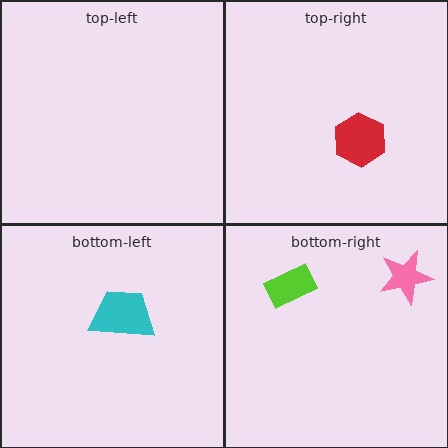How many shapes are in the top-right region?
1.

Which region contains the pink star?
The bottom-right region.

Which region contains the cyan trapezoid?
The bottom-left region.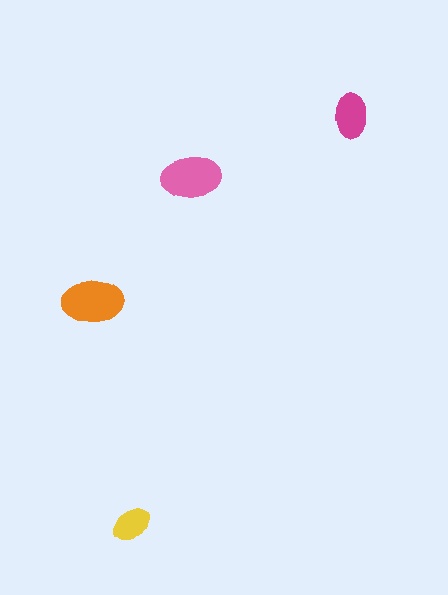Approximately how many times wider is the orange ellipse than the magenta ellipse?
About 1.5 times wider.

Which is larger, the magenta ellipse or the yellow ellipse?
The magenta one.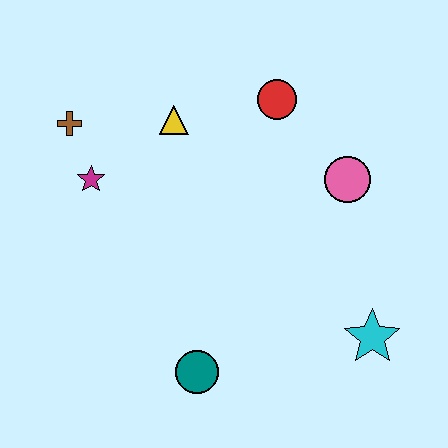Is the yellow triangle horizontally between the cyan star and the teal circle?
No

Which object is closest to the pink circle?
The red circle is closest to the pink circle.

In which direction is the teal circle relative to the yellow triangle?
The teal circle is below the yellow triangle.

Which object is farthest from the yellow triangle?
The cyan star is farthest from the yellow triangle.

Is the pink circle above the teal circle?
Yes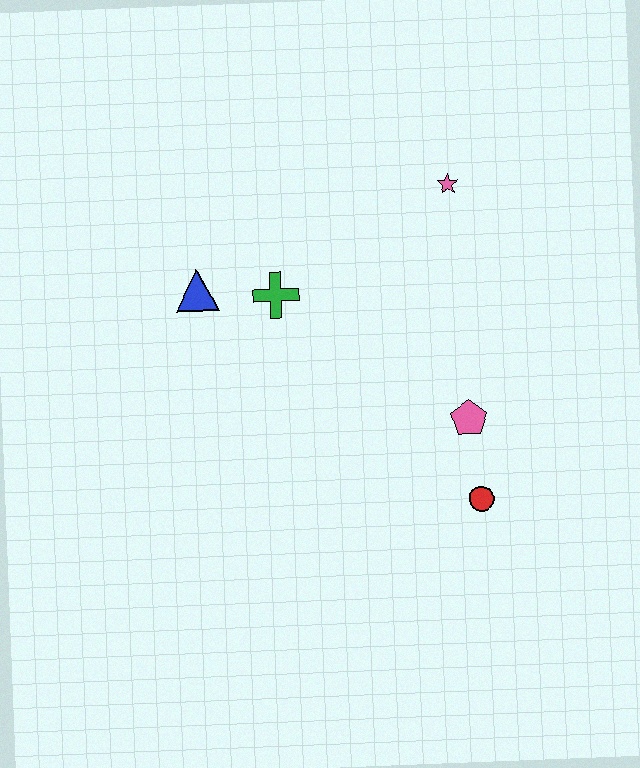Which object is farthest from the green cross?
The red circle is farthest from the green cross.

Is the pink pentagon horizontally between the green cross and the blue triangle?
No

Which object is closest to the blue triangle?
The green cross is closest to the blue triangle.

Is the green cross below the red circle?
No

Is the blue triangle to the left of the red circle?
Yes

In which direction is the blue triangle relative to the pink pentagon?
The blue triangle is to the left of the pink pentagon.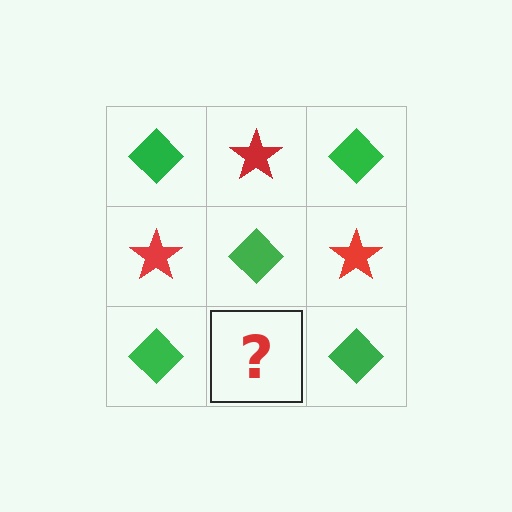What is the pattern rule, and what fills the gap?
The rule is that it alternates green diamond and red star in a checkerboard pattern. The gap should be filled with a red star.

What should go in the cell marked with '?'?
The missing cell should contain a red star.